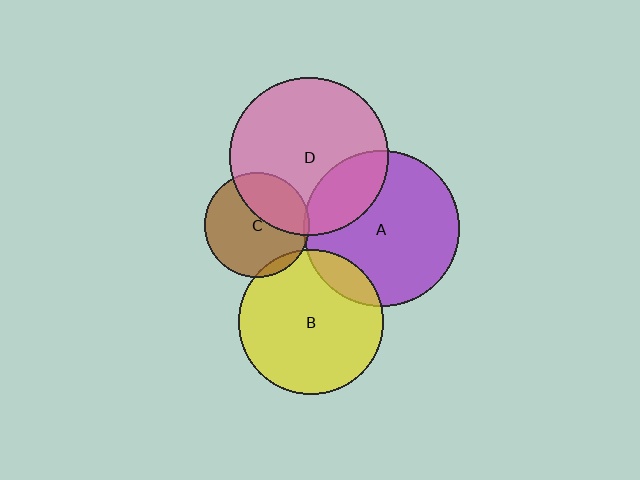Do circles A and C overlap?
Yes.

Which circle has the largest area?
Circle D (pink).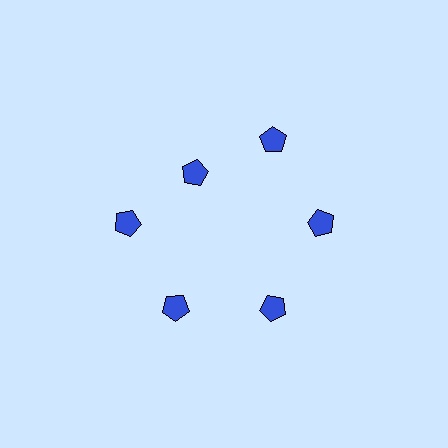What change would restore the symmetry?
The symmetry would be restored by moving it outward, back onto the ring so that all 6 pentagons sit at equal angles and equal distance from the center.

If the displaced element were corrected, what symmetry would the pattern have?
It would have 6-fold rotational symmetry — the pattern would map onto itself every 60 degrees.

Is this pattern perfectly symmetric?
No. The 6 blue pentagons are arranged in a ring, but one element near the 11 o'clock position is pulled inward toward the center, breaking the 6-fold rotational symmetry.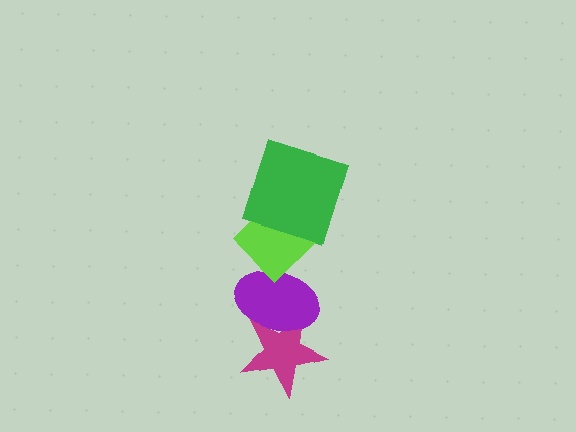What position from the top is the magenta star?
The magenta star is 4th from the top.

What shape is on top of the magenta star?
The purple ellipse is on top of the magenta star.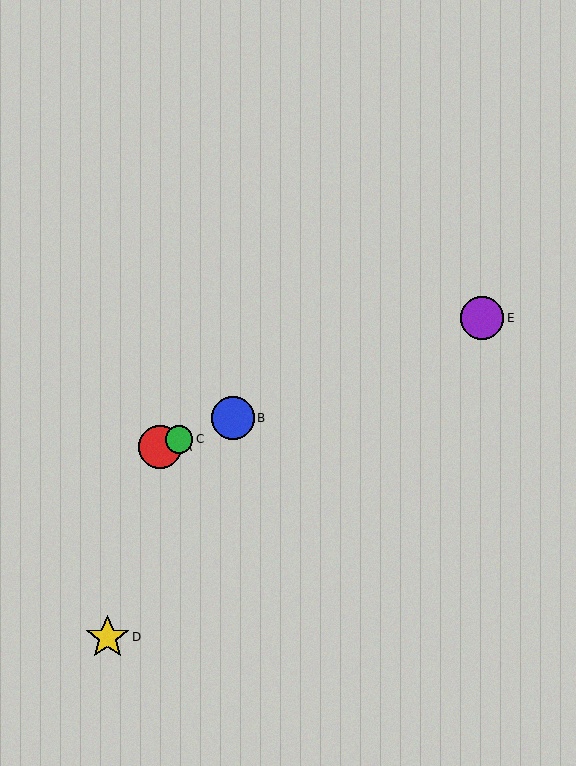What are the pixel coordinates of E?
Object E is at (482, 318).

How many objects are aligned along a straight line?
4 objects (A, B, C, E) are aligned along a straight line.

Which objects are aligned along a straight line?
Objects A, B, C, E are aligned along a straight line.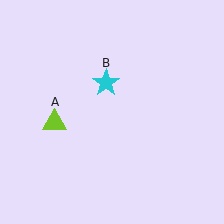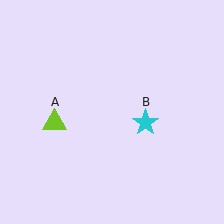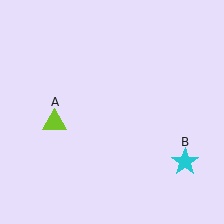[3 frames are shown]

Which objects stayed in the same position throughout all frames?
Lime triangle (object A) remained stationary.